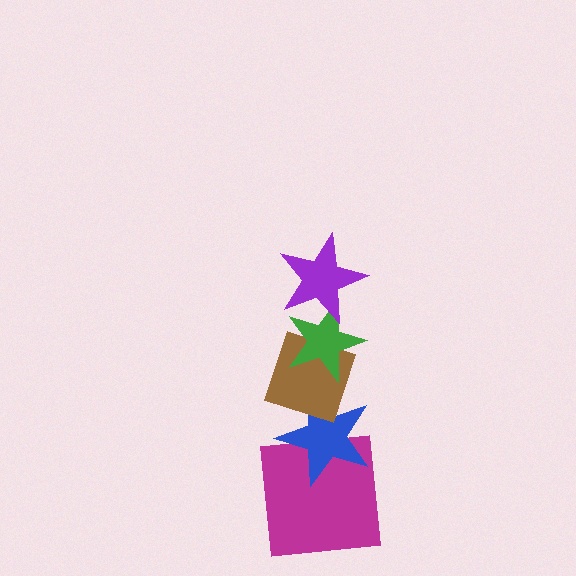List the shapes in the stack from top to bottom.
From top to bottom: the purple star, the green star, the brown diamond, the blue star, the magenta square.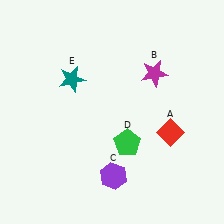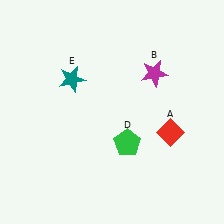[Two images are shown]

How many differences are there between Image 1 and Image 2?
There is 1 difference between the two images.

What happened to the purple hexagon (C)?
The purple hexagon (C) was removed in Image 2. It was in the bottom-right area of Image 1.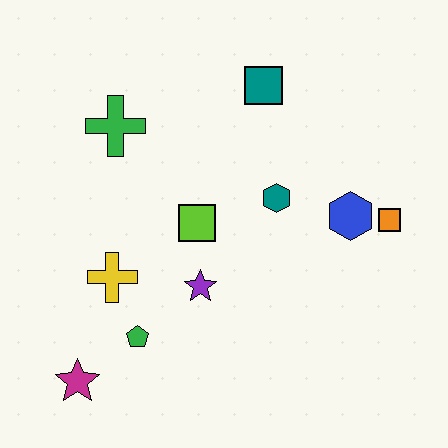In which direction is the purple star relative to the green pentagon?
The purple star is to the right of the green pentagon.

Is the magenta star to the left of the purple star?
Yes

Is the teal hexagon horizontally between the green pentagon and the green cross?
No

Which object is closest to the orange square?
The blue hexagon is closest to the orange square.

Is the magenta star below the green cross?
Yes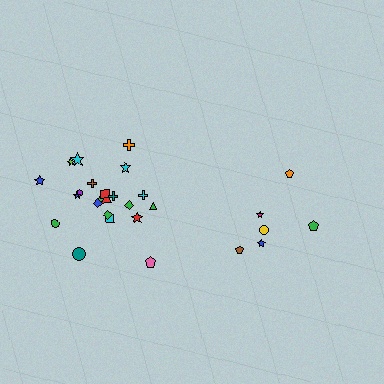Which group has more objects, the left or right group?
The left group.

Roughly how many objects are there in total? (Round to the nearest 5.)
Roughly 30 objects in total.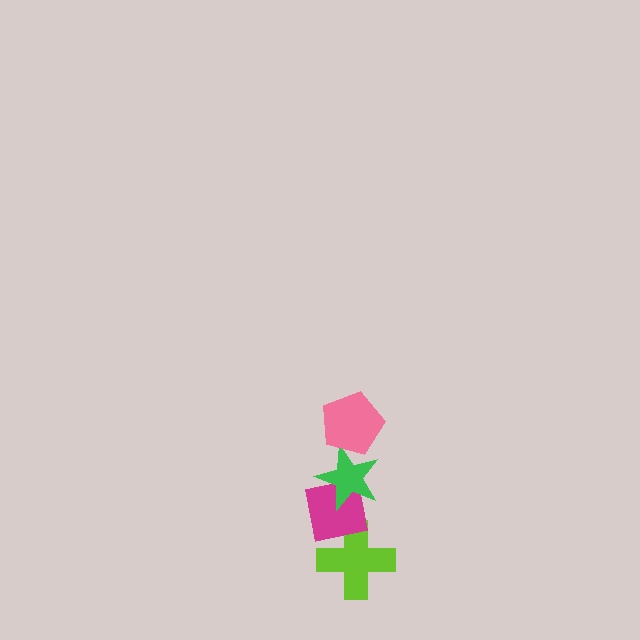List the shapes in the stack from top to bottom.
From top to bottom: the pink pentagon, the green star, the magenta square, the lime cross.